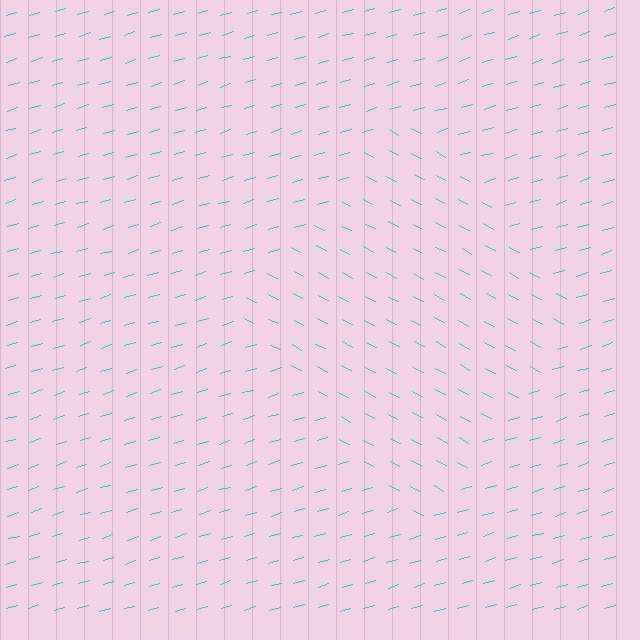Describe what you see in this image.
The image is filled with small cyan line segments. A diamond region in the image has lines oriented differently from the surrounding lines, creating a visible texture boundary.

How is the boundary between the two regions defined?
The boundary is defined purely by a change in line orientation (approximately 45 degrees difference). All lines are the same color and thickness.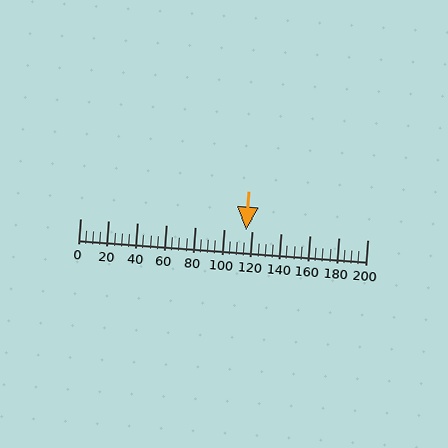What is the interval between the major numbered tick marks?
The major tick marks are spaced 20 units apart.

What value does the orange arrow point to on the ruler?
The orange arrow points to approximately 115.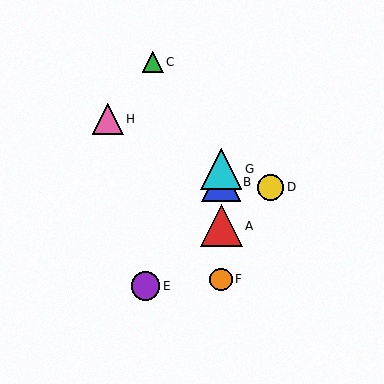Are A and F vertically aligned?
Yes, both are at x≈221.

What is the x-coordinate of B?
Object B is at x≈221.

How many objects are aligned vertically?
4 objects (A, B, F, G) are aligned vertically.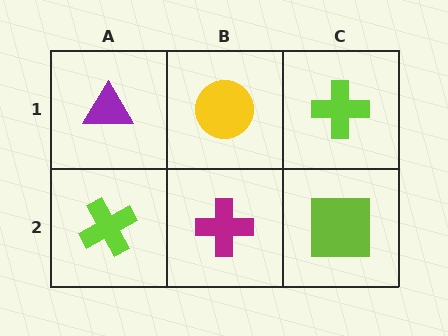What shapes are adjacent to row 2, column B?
A yellow circle (row 1, column B), a lime cross (row 2, column A), a lime square (row 2, column C).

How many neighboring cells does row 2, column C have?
2.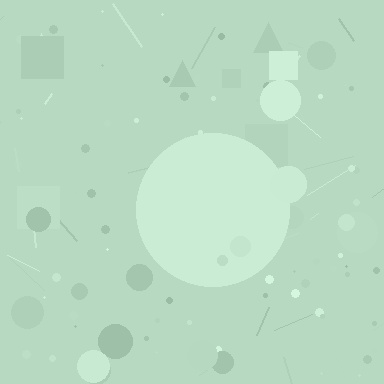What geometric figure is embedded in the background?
A circle is embedded in the background.